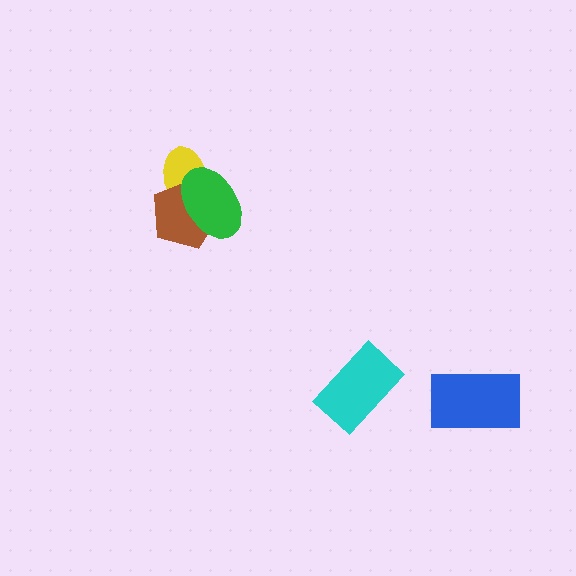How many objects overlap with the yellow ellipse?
2 objects overlap with the yellow ellipse.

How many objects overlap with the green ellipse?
2 objects overlap with the green ellipse.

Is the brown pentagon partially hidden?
Yes, it is partially covered by another shape.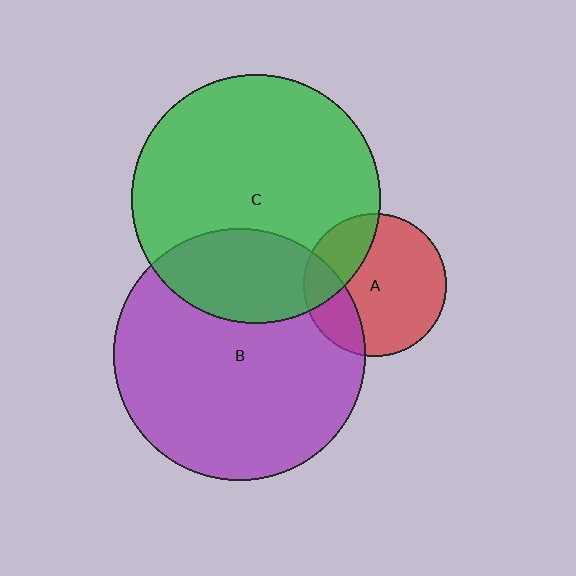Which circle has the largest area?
Circle B (purple).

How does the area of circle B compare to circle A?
Approximately 3.1 times.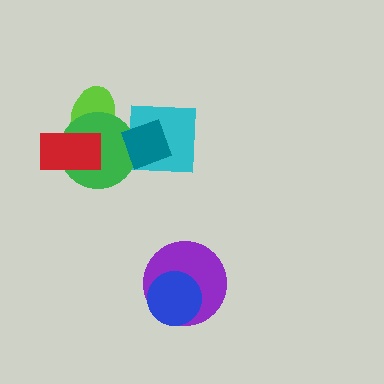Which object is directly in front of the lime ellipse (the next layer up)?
The green circle is directly in front of the lime ellipse.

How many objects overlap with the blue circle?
1 object overlaps with the blue circle.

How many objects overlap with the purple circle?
1 object overlaps with the purple circle.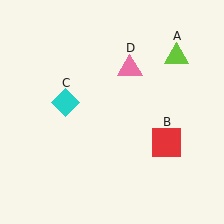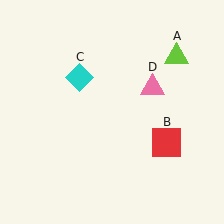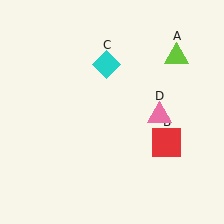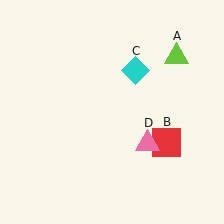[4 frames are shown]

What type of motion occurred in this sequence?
The cyan diamond (object C), pink triangle (object D) rotated clockwise around the center of the scene.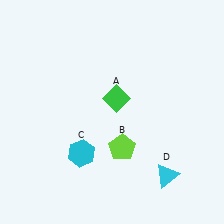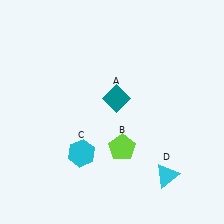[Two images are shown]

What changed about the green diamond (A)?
In Image 1, A is green. In Image 2, it changed to teal.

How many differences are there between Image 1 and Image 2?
There is 1 difference between the two images.